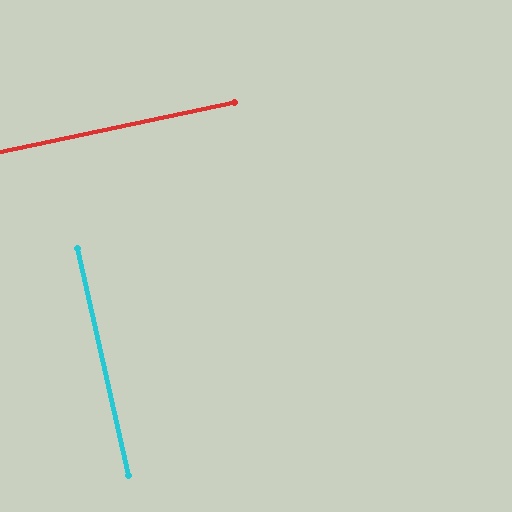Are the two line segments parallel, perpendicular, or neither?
Perpendicular — they meet at approximately 89°.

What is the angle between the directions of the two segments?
Approximately 89 degrees.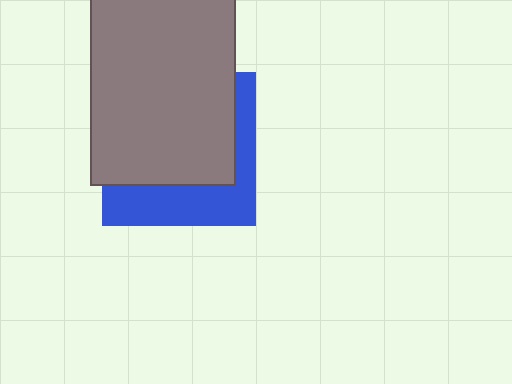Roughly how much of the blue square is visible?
A small part of it is visible (roughly 36%).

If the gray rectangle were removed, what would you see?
You would see the complete blue square.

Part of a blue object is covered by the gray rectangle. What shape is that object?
It is a square.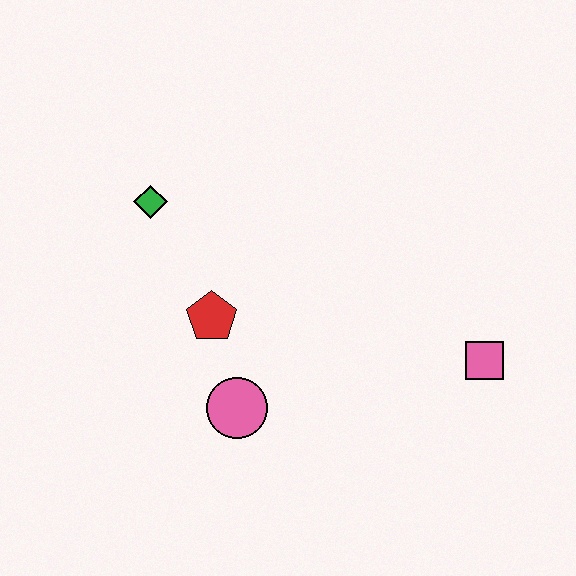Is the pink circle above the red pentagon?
No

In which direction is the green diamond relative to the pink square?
The green diamond is to the left of the pink square.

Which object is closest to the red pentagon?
The pink circle is closest to the red pentagon.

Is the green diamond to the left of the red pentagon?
Yes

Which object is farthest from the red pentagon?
The pink square is farthest from the red pentagon.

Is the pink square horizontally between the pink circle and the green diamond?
No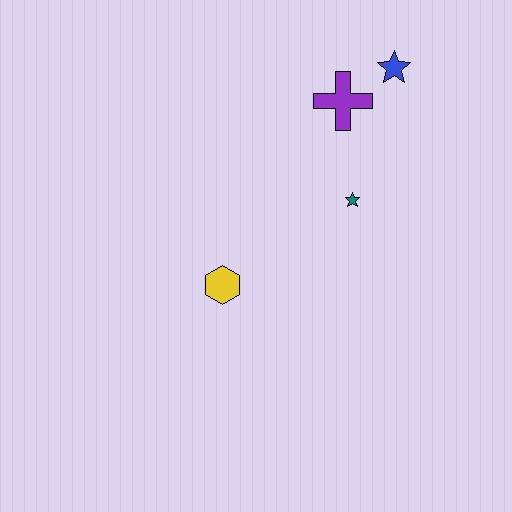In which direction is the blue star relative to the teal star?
The blue star is above the teal star.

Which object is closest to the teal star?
The purple cross is closest to the teal star.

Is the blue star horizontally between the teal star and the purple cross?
No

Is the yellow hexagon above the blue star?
No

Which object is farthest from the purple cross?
The yellow hexagon is farthest from the purple cross.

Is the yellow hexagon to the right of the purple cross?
No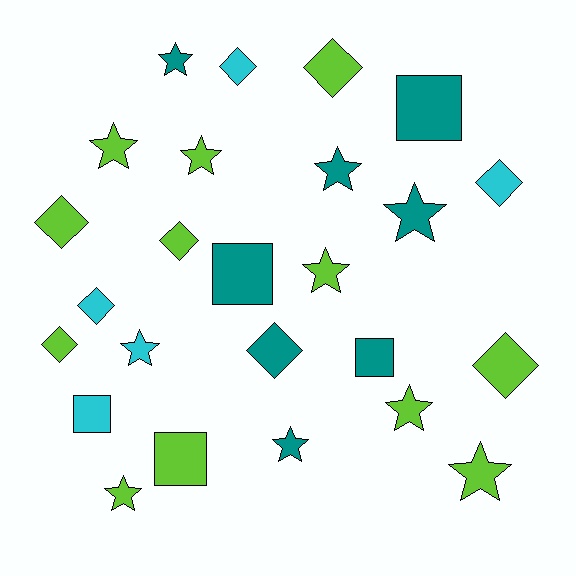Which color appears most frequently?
Lime, with 12 objects.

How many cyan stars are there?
There is 1 cyan star.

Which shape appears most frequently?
Star, with 11 objects.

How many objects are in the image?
There are 25 objects.